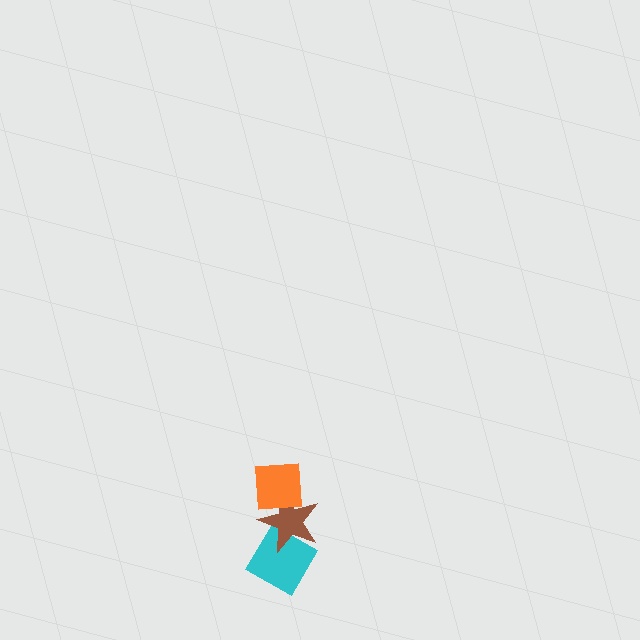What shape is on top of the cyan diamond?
The brown star is on top of the cyan diamond.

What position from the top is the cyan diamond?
The cyan diamond is 3rd from the top.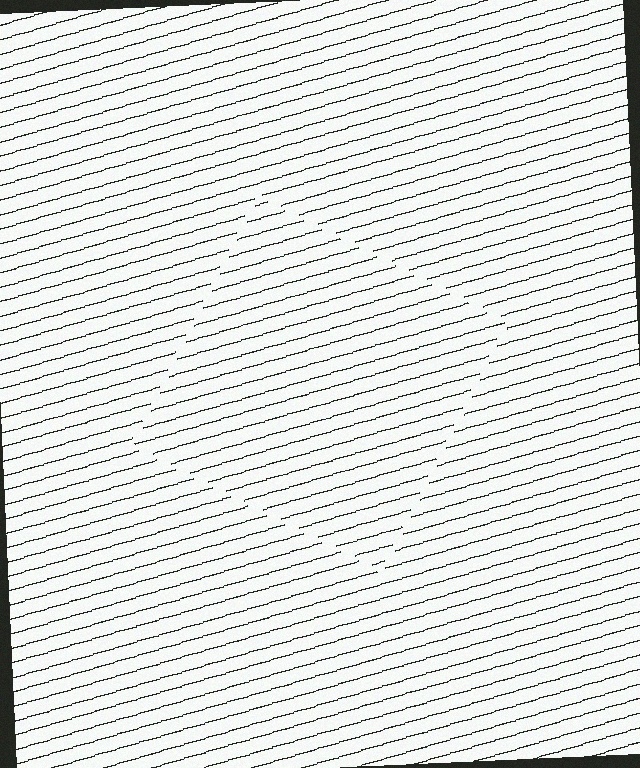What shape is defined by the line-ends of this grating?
An illusory square. The interior of the shape contains the same grating, shifted by half a period — the contour is defined by the phase discontinuity where line-ends from the inner and outer gratings abut.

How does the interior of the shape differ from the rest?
The interior of the shape contains the same grating, shifted by half a period — the contour is defined by the phase discontinuity where line-ends from the inner and outer gratings abut.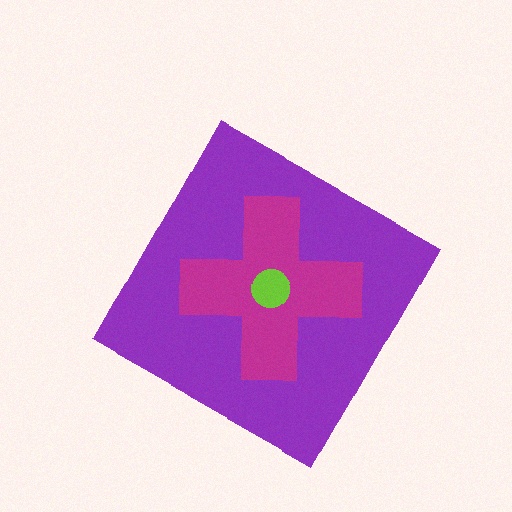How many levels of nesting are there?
3.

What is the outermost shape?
The purple diamond.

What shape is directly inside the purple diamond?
The magenta cross.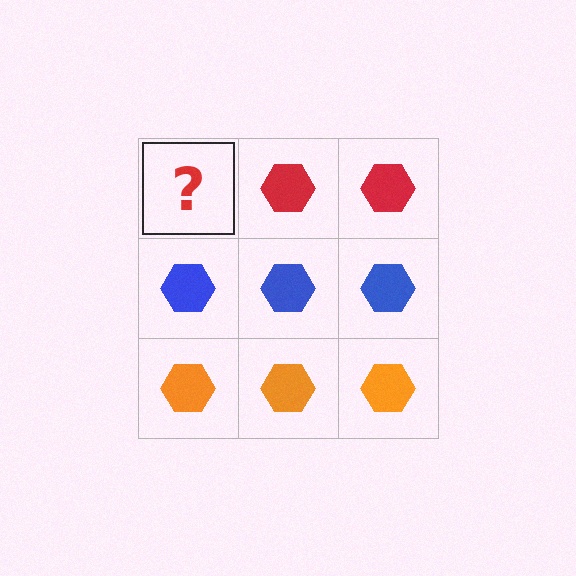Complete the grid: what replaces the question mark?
The question mark should be replaced with a red hexagon.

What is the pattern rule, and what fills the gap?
The rule is that each row has a consistent color. The gap should be filled with a red hexagon.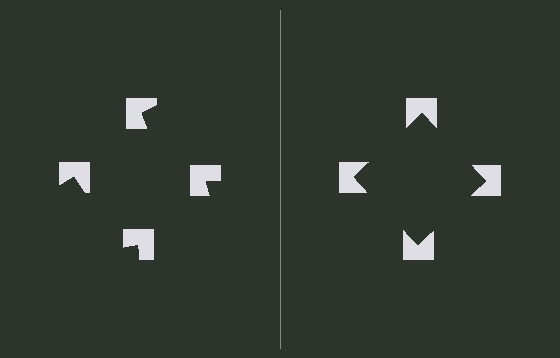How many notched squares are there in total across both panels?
8 — 4 on each side.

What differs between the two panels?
The notched squares are positioned identically on both sides; only the wedge orientations differ. On the right they align to a square; on the left they are misaligned.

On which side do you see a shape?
An illusory square appears on the right side. On the left side the wedge cuts are rotated, so no coherent shape forms.